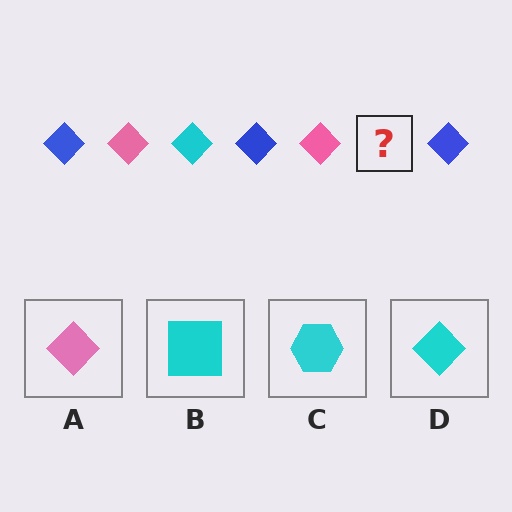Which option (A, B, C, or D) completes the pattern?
D.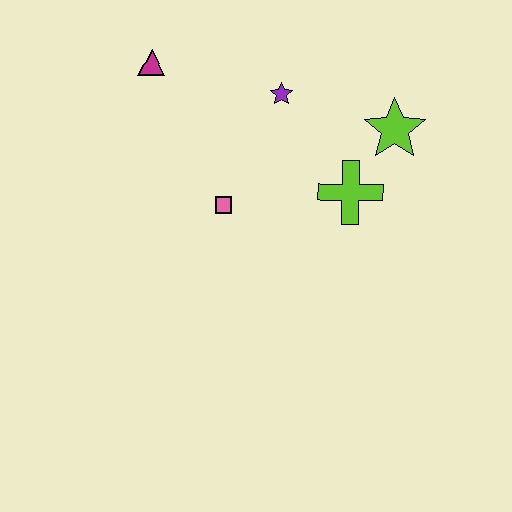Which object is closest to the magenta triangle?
The purple star is closest to the magenta triangle.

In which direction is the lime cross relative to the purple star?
The lime cross is below the purple star.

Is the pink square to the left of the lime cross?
Yes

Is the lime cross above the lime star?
No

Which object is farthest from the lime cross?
The magenta triangle is farthest from the lime cross.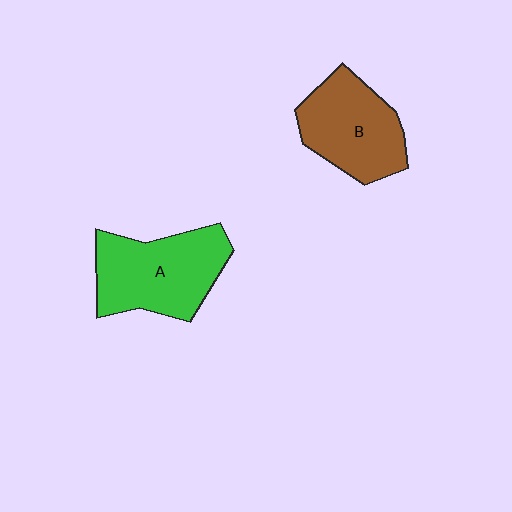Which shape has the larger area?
Shape A (green).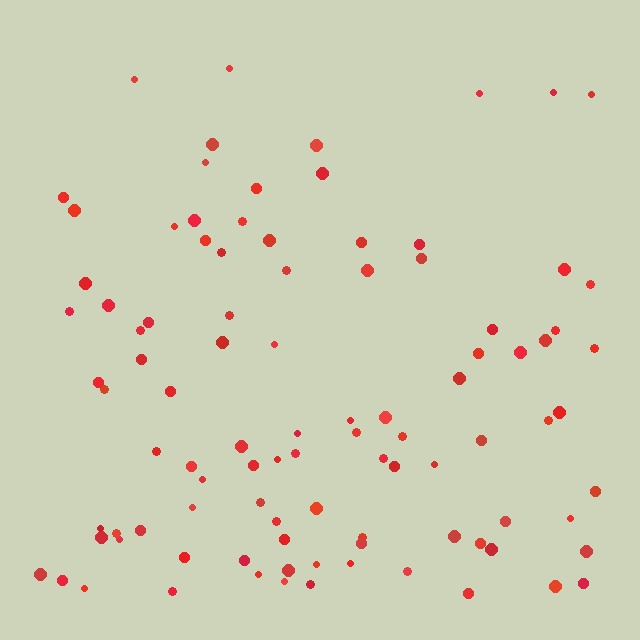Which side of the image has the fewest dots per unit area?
The top.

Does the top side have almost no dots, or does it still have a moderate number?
Still a moderate number, just noticeably fewer than the bottom.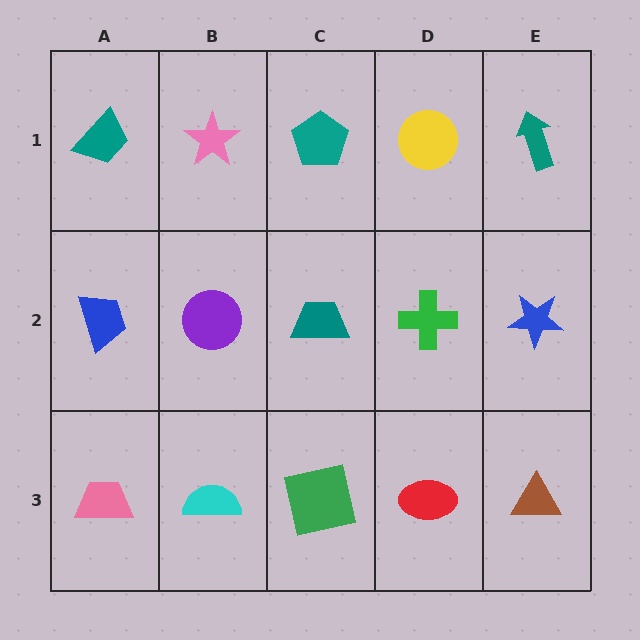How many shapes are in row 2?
5 shapes.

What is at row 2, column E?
A blue star.